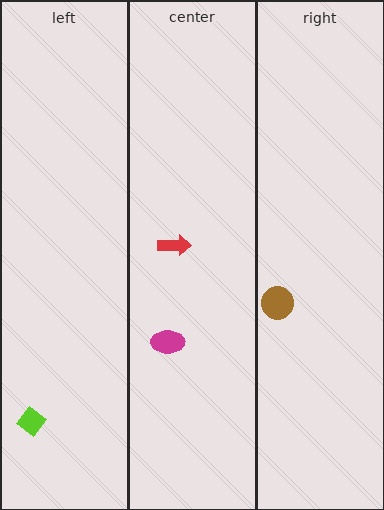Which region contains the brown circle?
The right region.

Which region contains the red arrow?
The center region.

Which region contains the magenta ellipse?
The center region.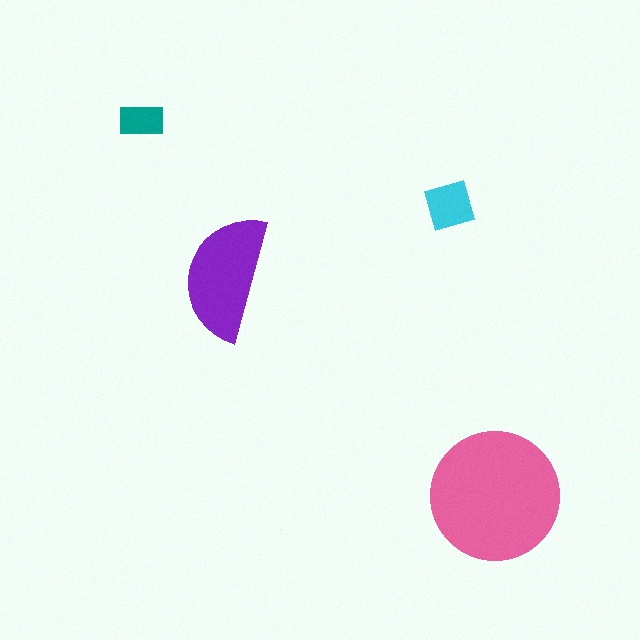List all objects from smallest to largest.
The teal rectangle, the cyan diamond, the purple semicircle, the pink circle.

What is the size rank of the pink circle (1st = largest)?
1st.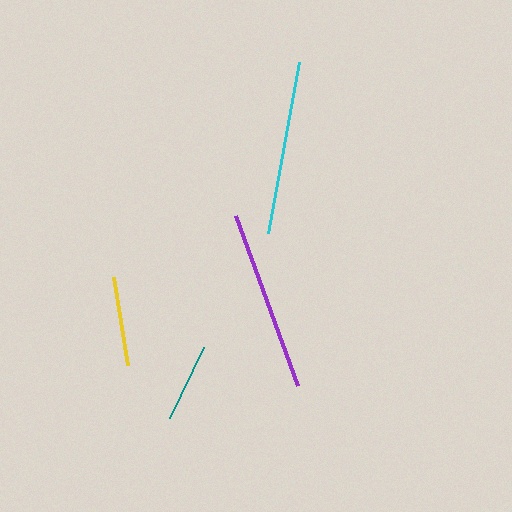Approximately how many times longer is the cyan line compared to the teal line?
The cyan line is approximately 2.2 times the length of the teal line.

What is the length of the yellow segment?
The yellow segment is approximately 89 pixels long.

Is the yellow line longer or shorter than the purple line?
The purple line is longer than the yellow line.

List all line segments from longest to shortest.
From longest to shortest: purple, cyan, yellow, teal.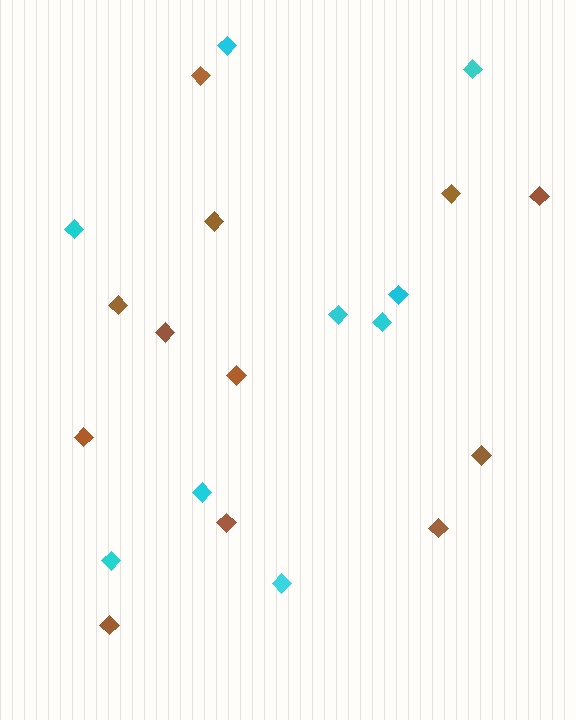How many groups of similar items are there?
There are 2 groups: one group of cyan diamonds (9) and one group of brown diamonds (12).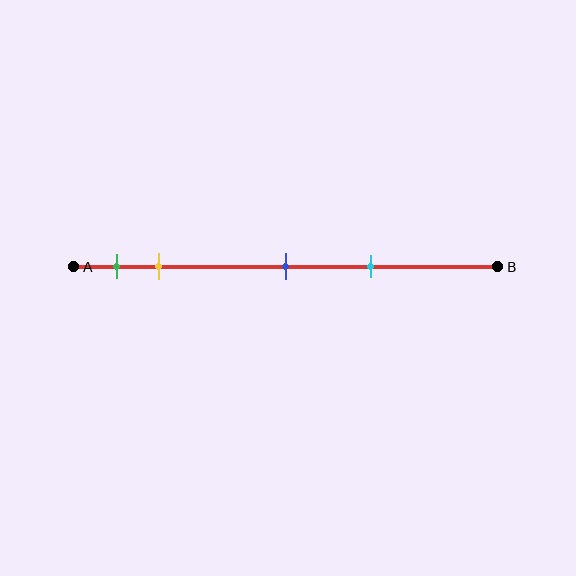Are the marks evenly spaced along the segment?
No, the marks are not evenly spaced.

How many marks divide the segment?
There are 4 marks dividing the segment.